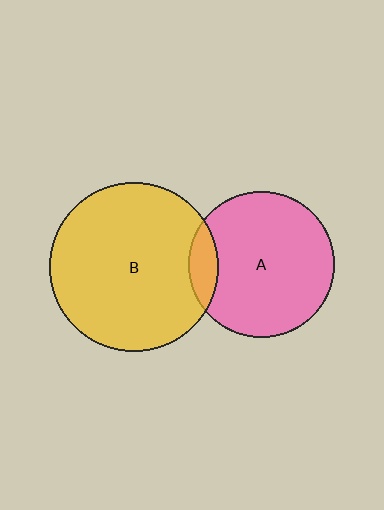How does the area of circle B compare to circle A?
Approximately 1.3 times.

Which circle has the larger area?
Circle B (yellow).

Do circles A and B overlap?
Yes.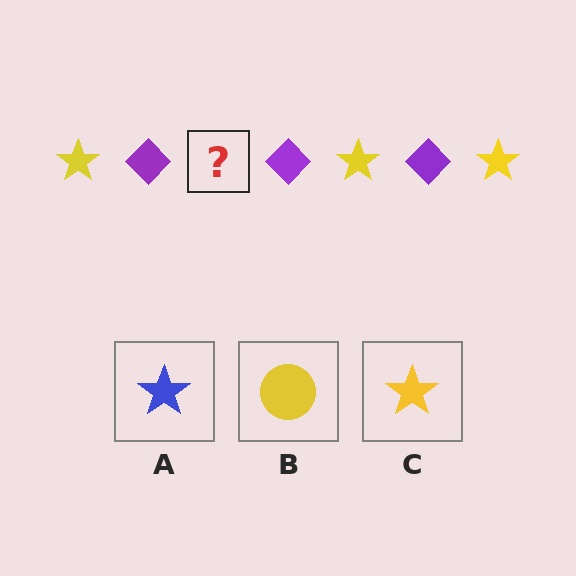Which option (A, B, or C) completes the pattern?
C.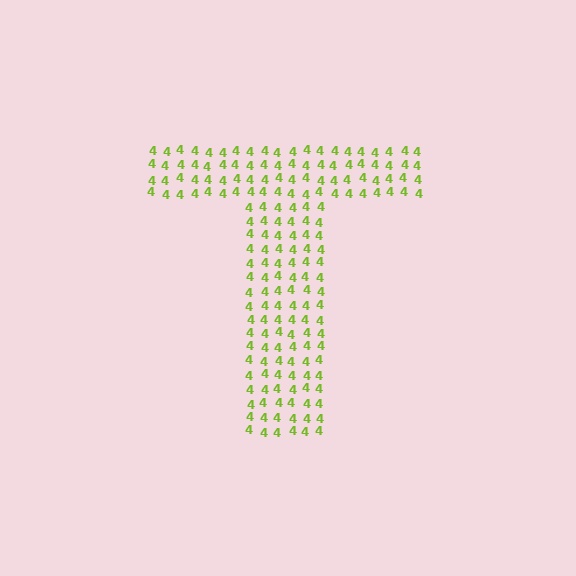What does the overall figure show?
The overall figure shows the letter T.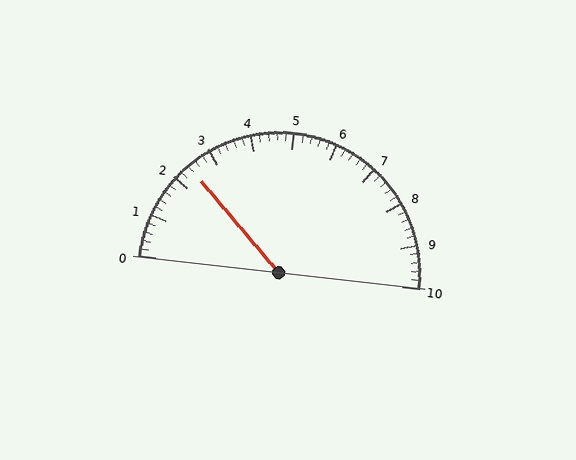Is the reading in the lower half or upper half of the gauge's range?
The reading is in the lower half of the range (0 to 10).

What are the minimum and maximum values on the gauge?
The gauge ranges from 0 to 10.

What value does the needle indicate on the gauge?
The needle indicates approximately 2.4.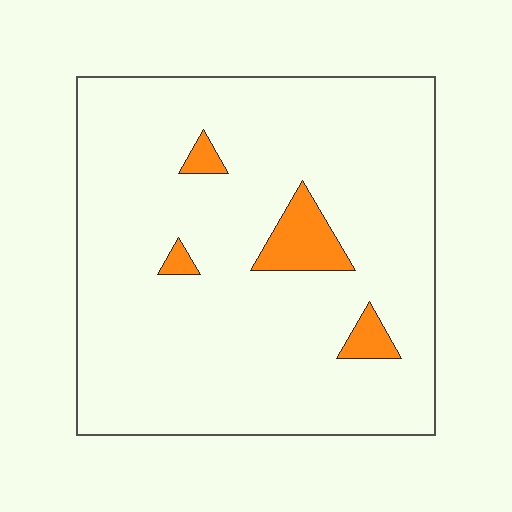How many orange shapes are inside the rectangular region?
4.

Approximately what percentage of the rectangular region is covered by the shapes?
Approximately 5%.